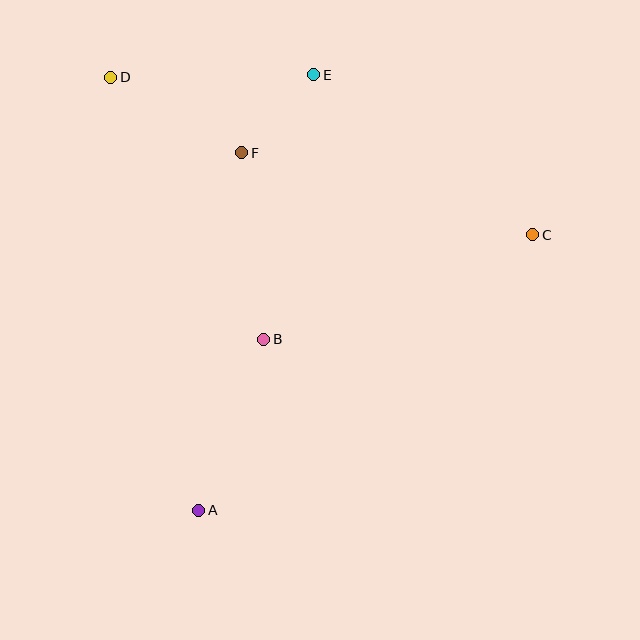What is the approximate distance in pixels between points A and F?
The distance between A and F is approximately 360 pixels.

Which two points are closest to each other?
Points E and F are closest to each other.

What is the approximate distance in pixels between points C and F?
The distance between C and F is approximately 302 pixels.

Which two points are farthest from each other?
Points A and E are farthest from each other.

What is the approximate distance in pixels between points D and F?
The distance between D and F is approximately 151 pixels.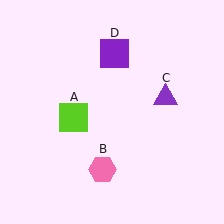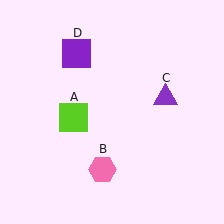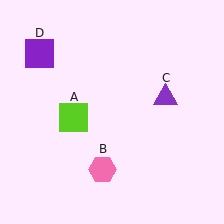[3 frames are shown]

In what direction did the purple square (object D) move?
The purple square (object D) moved left.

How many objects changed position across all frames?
1 object changed position: purple square (object D).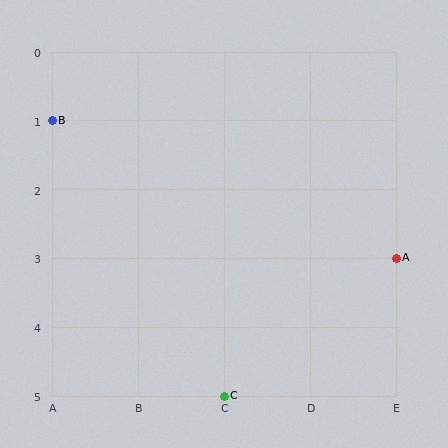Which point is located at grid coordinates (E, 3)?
Point A is at (E, 3).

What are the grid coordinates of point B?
Point B is at grid coordinates (A, 1).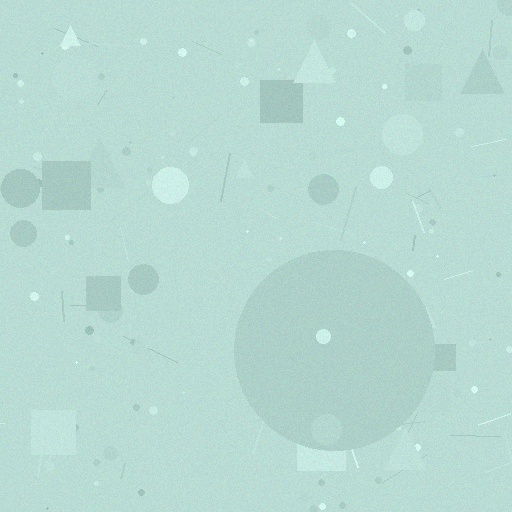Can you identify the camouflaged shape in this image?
The camouflaged shape is a circle.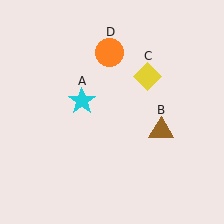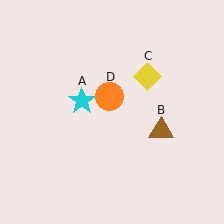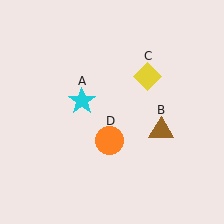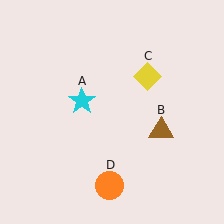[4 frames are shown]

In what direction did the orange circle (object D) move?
The orange circle (object D) moved down.